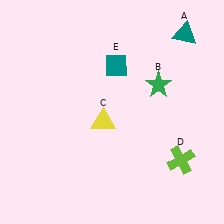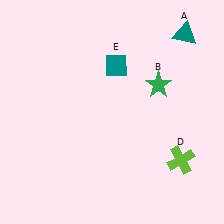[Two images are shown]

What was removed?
The yellow triangle (C) was removed in Image 2.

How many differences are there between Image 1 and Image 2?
There is 1 difference between the two images.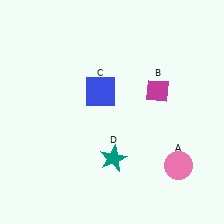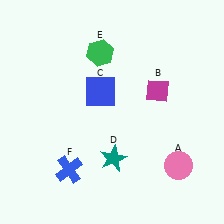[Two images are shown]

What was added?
A green hexagon (E), a blue cross (F) were added in Image 2.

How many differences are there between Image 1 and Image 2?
There are 2 differences between the two images.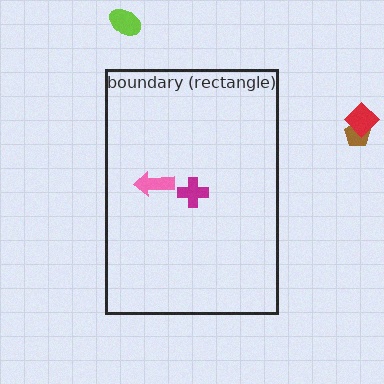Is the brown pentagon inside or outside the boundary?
Outside.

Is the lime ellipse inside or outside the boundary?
Outside.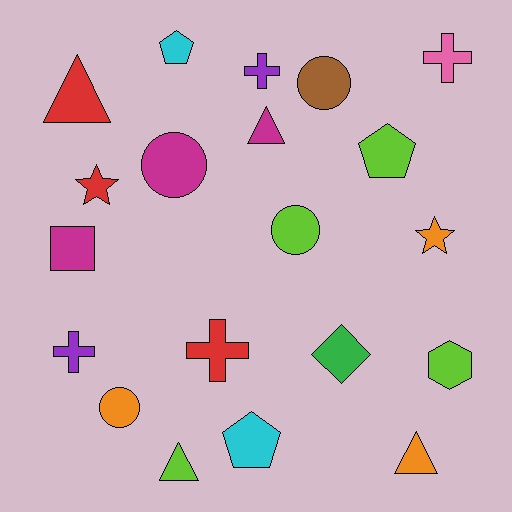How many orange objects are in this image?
There are 3 orange objects.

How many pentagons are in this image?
There are 3 pentagons.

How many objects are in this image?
There are 20 objects.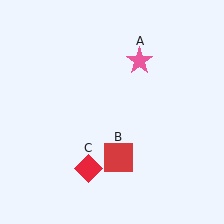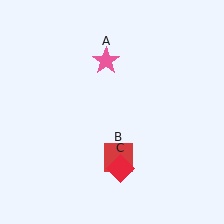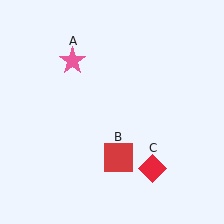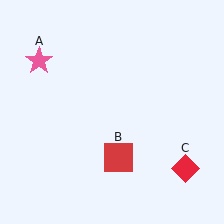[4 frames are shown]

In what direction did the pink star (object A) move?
The pink star (object A) moved left.